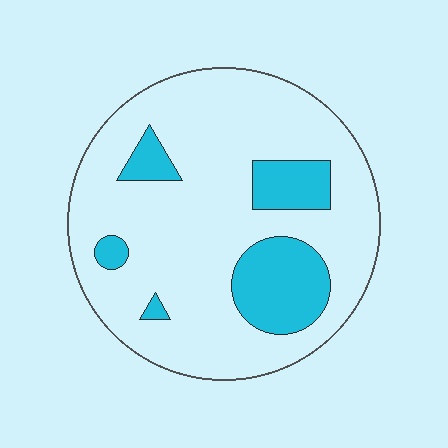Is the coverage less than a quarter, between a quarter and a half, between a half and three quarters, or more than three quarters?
Less than a quarter.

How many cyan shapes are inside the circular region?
5.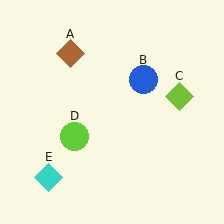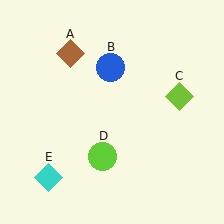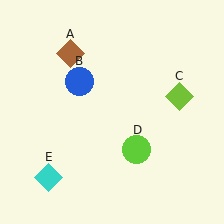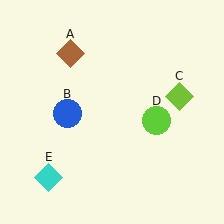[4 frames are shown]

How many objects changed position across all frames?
2 objects changed position: blue circle (object B), lime circle (object D).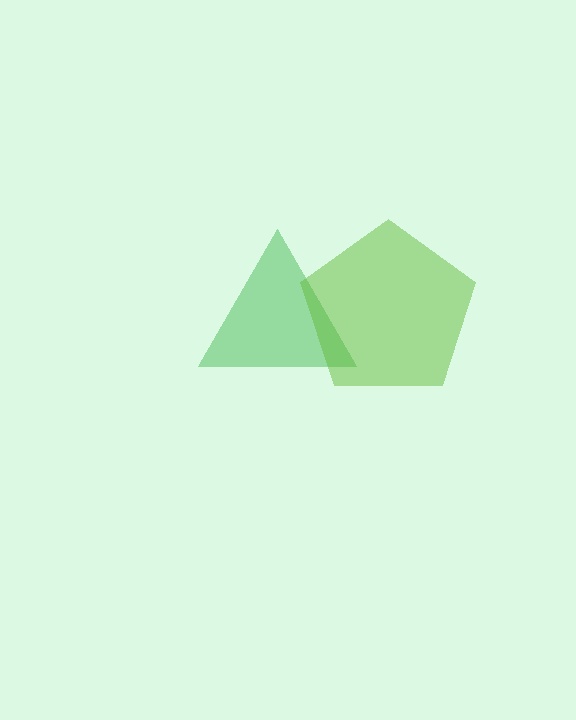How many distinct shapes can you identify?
There are 2 distinct shapes: a green triangle, a lime pentagon.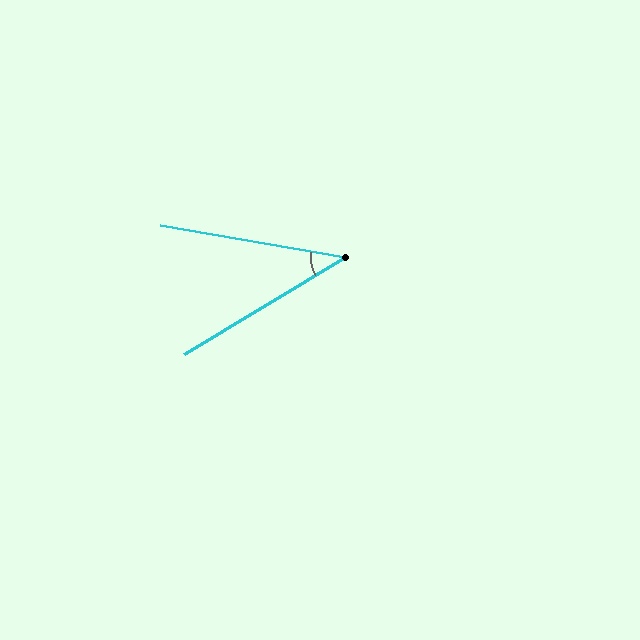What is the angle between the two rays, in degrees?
Approximately 41 degrees.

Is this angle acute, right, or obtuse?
It is acute.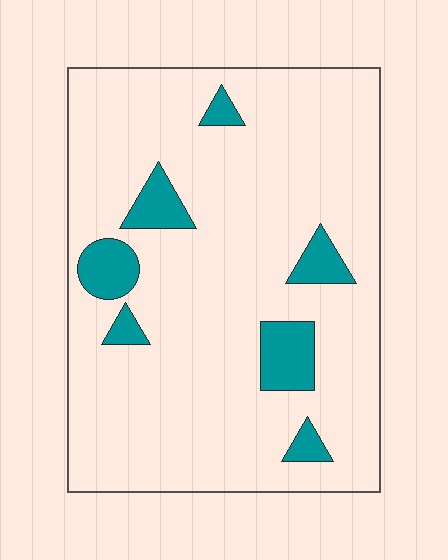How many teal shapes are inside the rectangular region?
7.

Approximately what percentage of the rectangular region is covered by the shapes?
Approximately 10%.